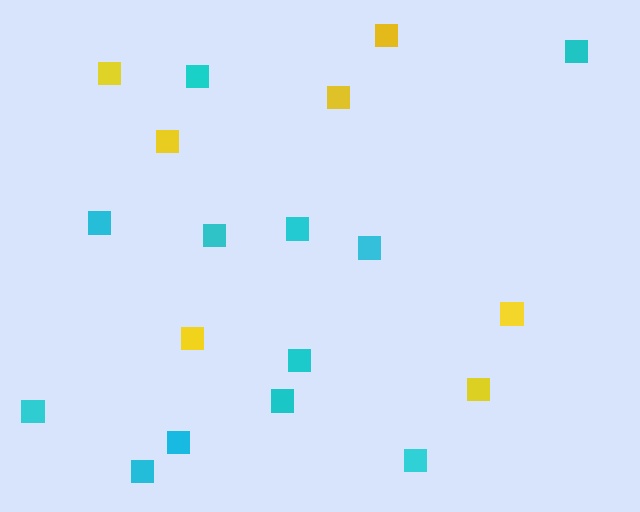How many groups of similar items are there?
There are 2 groups: one group of yellow squares (7) and one group of cyan squares (12).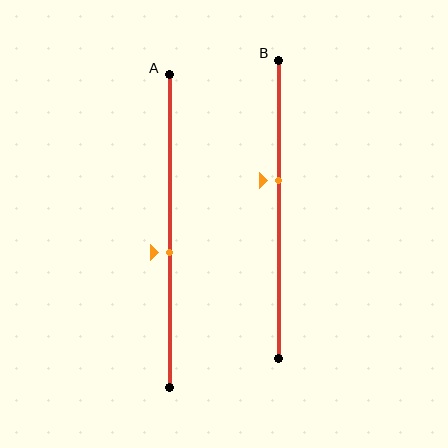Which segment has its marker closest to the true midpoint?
Segment A has its marker closest to the true midpoint.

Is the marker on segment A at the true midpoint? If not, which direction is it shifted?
No, the marker on segment A is shifted downward by about 7% of the segment length.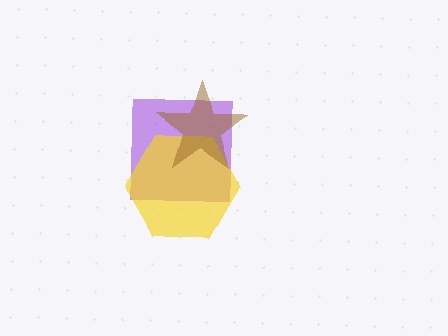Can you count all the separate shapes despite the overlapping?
Yes, there are 3 separate shapes.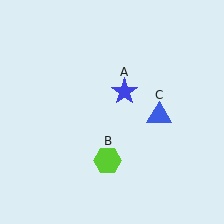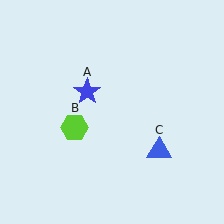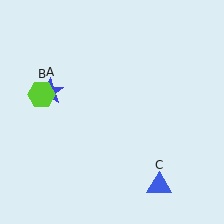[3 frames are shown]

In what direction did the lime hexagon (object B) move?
The lime hexagon (object B) moved up and to the left.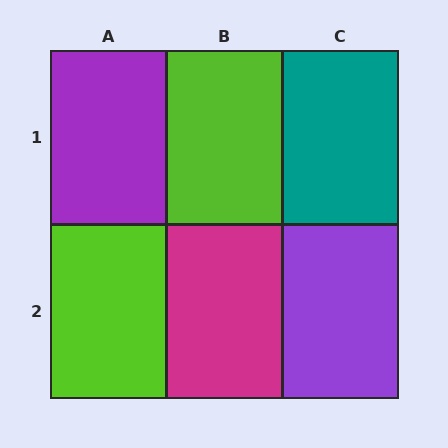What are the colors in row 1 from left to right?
Purple, lime, teal.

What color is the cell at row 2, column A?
Lime.